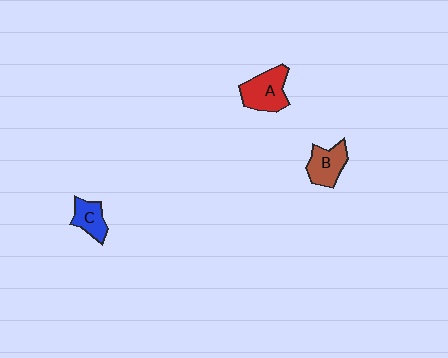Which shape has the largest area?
Shape A (red).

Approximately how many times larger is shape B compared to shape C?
Approximately 1.3 times.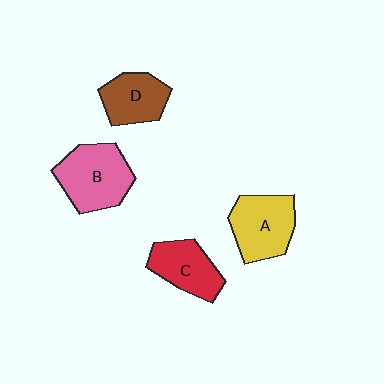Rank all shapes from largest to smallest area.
From largest to smallest: B (pink), A (yellow), C (red), D (brown).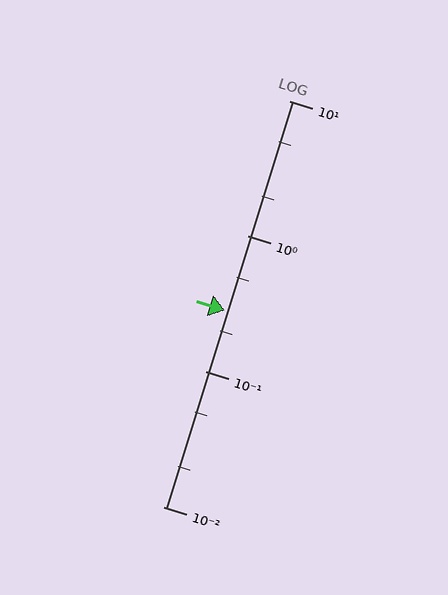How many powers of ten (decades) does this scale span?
The scale spans 3 decades, from 0.01 to 10.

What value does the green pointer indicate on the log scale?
The pointer indicates approximately 0.28.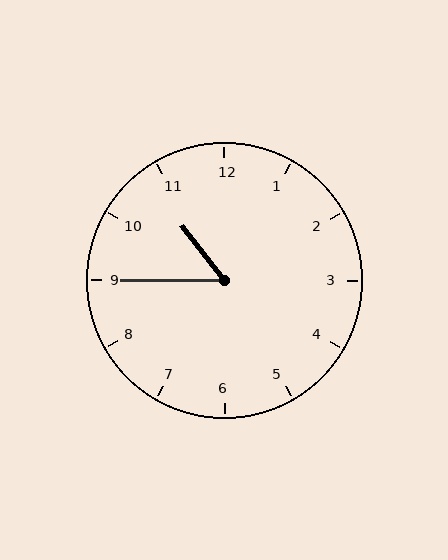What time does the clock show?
10:45.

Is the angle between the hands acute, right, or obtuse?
It is acute.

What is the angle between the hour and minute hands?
Approximately 52 degrees.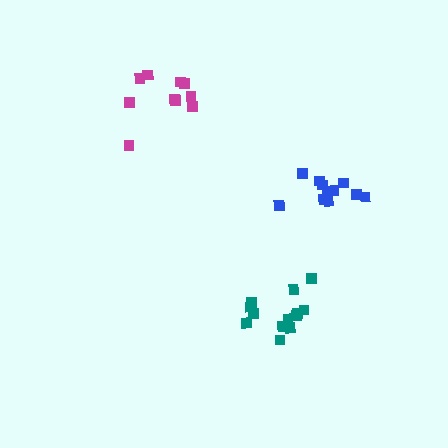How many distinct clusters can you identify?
There are 3 distinct clusters.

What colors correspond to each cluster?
The clusters are colored: blue, magenta, teal.